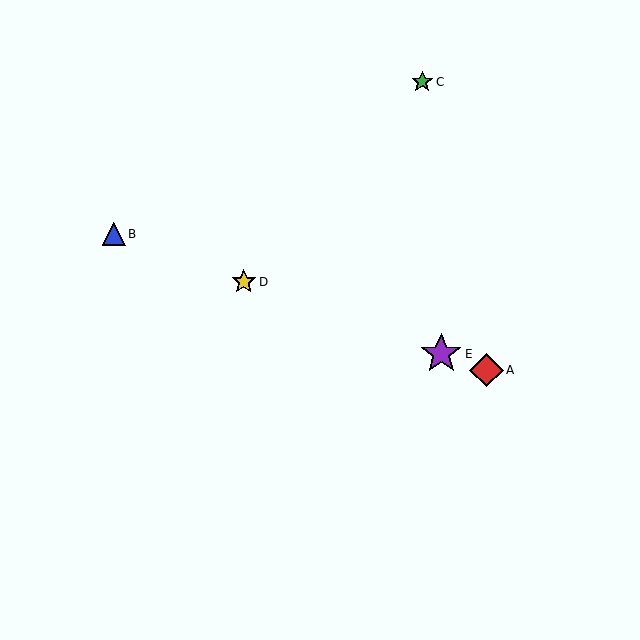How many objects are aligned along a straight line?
4 objects (A, B, D, E) are aligned along a straight line.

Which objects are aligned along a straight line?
Objects A, B, D, E are aligned along a straight line.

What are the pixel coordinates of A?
Object A is at (486, 370).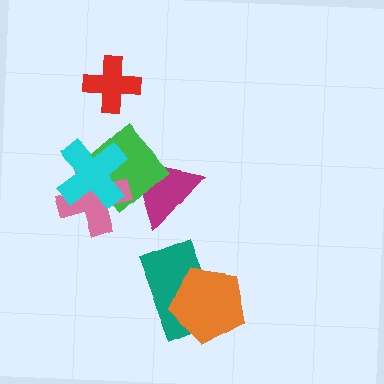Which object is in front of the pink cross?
The cyan cross is in front of the pink cross.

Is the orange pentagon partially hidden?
No, no other shape covers it.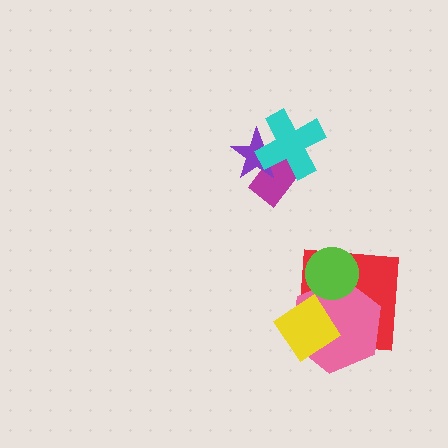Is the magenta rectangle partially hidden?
Yes, it is partially covered by another shape.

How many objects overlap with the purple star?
2 objects overlap with the purple star.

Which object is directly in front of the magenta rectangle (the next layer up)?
The purple star is directly in front of the magenta rectangle.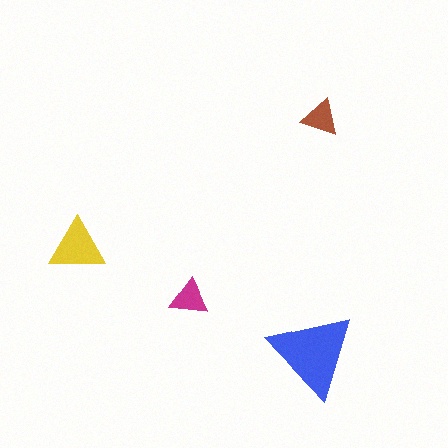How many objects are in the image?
There are 4 objects in the image.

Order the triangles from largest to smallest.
the blue one, the yellow one, the magenta one, the brown one.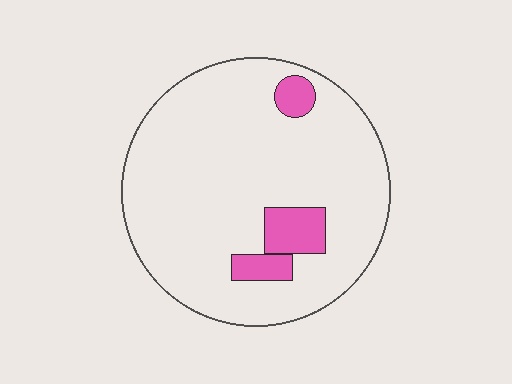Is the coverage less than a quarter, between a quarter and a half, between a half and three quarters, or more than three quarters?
Less than a quarter.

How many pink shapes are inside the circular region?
3.